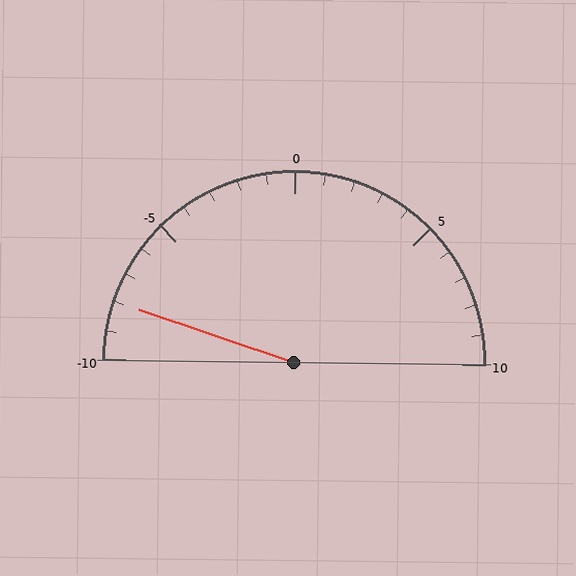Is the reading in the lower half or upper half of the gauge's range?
The reading is in the lower half of the range (-10 to 10).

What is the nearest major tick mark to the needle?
The nearest major tick mark is -10.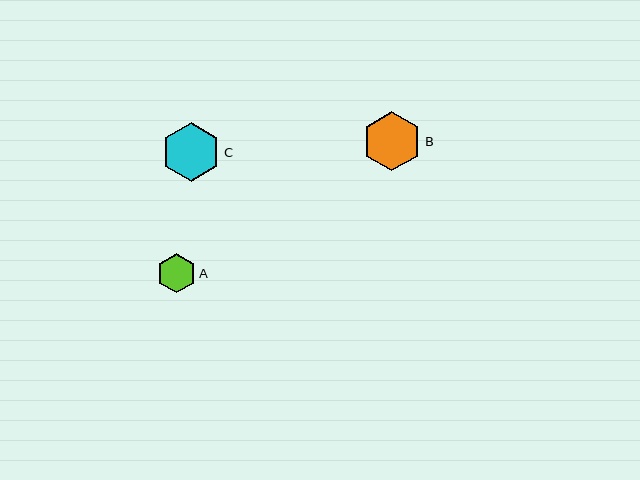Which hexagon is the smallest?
Hexagon A is the smallest with a size of approximately 39 pixels.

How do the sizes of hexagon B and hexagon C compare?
Hexagon B and hexagon C are approximately the same size.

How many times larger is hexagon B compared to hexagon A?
Hexagon B is approximately 1.5 times the size of hexagon A.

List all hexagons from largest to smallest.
From largest to smallest: B, C, A.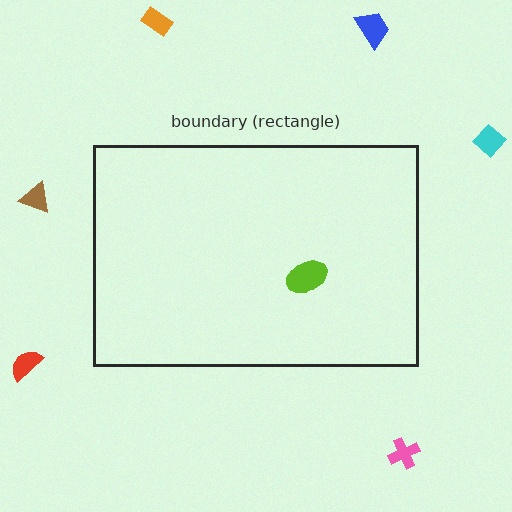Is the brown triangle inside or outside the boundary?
Outside.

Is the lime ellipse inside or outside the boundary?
Inside.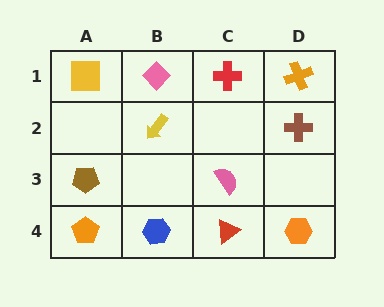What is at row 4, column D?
An orange hexagon.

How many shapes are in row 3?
2 shapes.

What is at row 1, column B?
A pink diamond.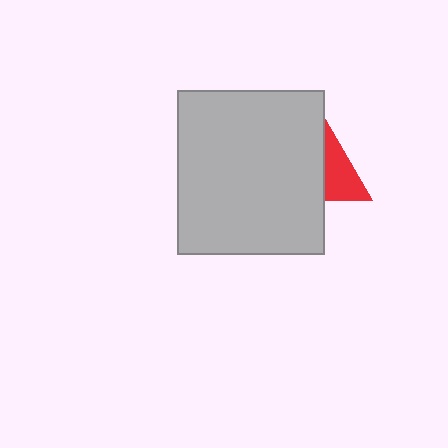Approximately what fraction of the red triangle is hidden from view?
Roughly 67% of the red triangle is hidden behind the light gray rectangle.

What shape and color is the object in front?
The object in front is a light gray rectangle.